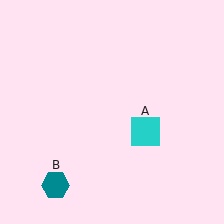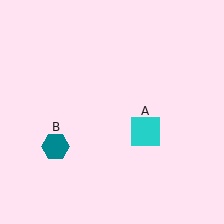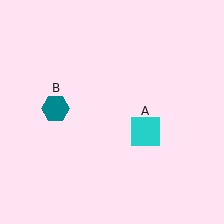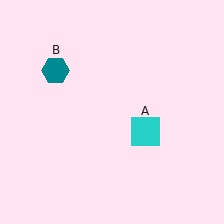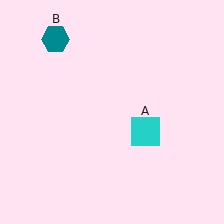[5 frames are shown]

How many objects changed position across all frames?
1 object changed position: teal hexagon (object B).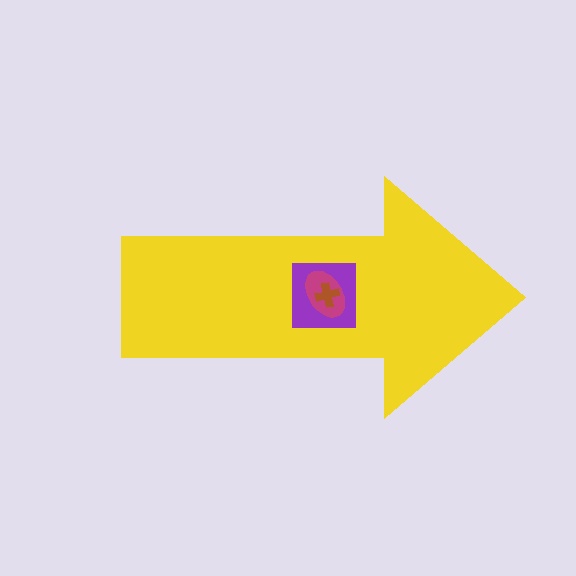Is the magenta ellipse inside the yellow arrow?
Yes.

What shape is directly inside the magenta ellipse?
The brown cross.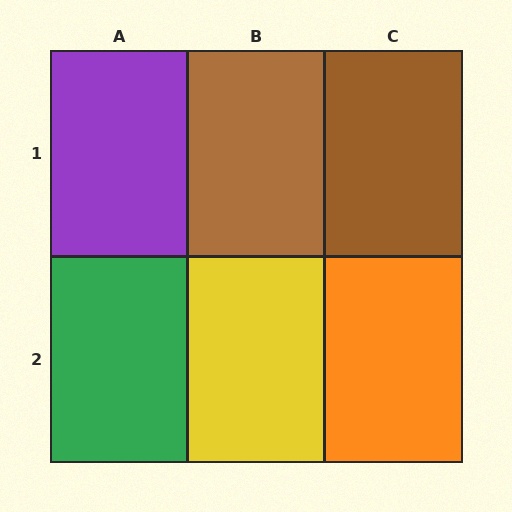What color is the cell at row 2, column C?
Orange.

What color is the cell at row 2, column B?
Yellow.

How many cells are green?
1 cell is green.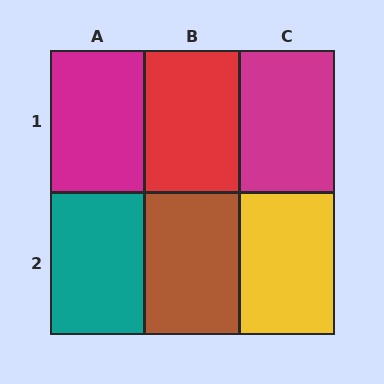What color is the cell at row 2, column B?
Brown.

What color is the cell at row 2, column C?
Yellow.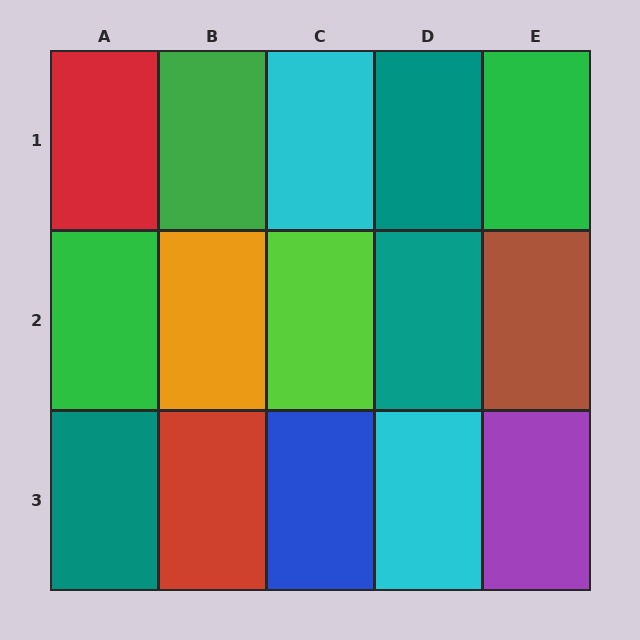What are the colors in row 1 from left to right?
Red, green, cyan, teal, green.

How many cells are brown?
1 cell is brown.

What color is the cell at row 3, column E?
Purple.